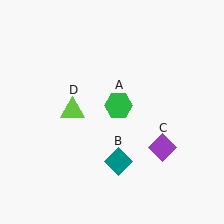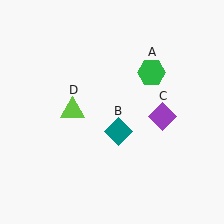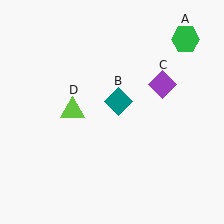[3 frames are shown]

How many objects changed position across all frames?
3 objects changed position: green hexagon (object A), teal diamond (object B), purple diamond (object C).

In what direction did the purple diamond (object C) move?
The purple diamond (object C) moved up.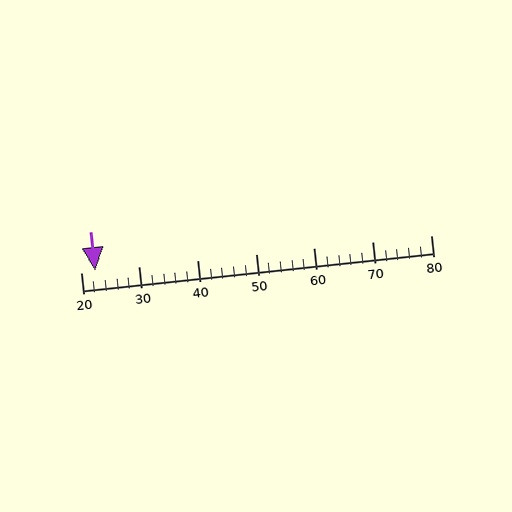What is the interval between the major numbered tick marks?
The major tick marks are spaced 10 units apart.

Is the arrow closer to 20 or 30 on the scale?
The arrow is closer to 20.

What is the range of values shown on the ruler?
The ruler shows values from 20 to 80.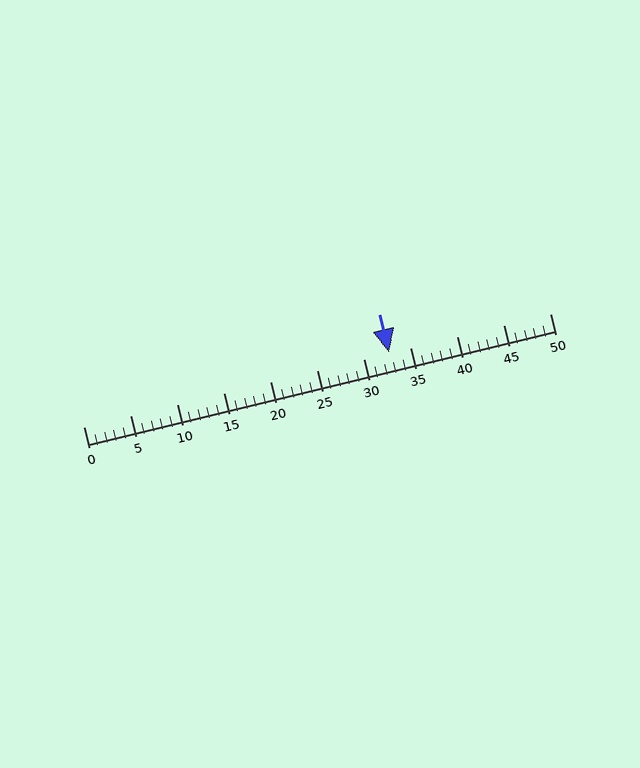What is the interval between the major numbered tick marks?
The major tick marks are spaced 5 units apart.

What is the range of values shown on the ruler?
The ruler shows values from 0 to 50.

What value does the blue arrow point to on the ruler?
The blue arrow points to approximately 33.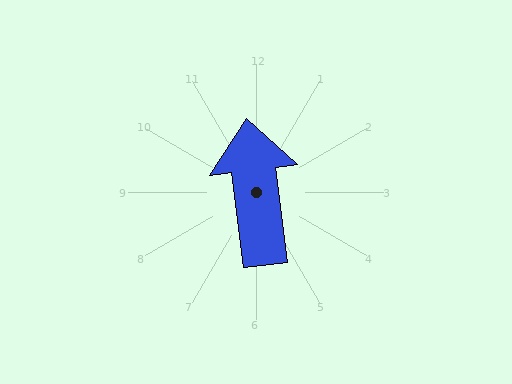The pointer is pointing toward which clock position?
Roughly 12 o'clock.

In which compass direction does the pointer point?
North.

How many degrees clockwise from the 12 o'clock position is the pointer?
Approximately 353 degrees.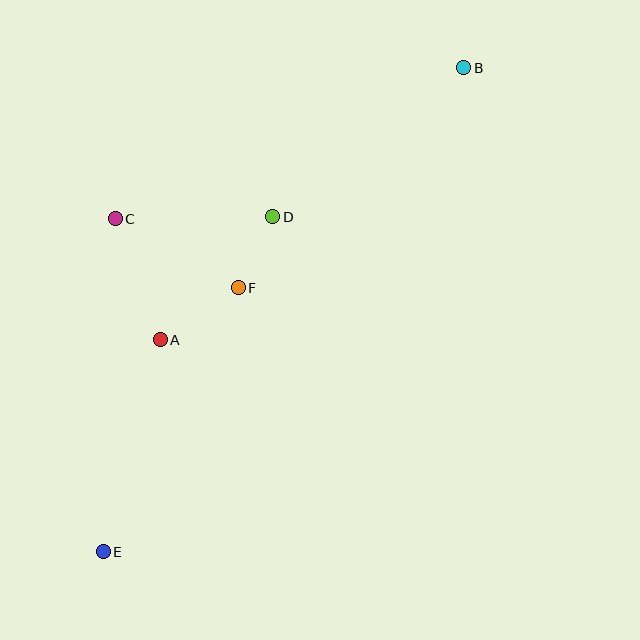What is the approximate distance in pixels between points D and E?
The distance between D and E is approximately 375 pixels.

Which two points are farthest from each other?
Points B and E are farthest from each other.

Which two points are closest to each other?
Points D and F are closest to each other.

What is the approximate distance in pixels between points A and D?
The distance between A and D is approximately 167 pixels.